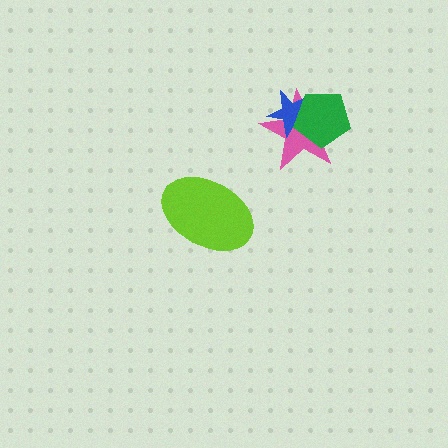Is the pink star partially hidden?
Yes, it is partially covered by another shape.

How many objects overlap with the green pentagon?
2 objects overlap with the green pentagon.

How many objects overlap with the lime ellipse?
0 objects overlap with the lime ellipse.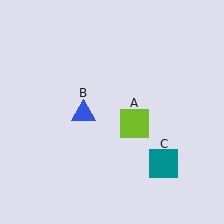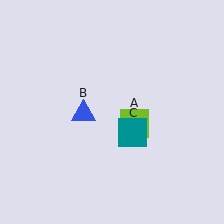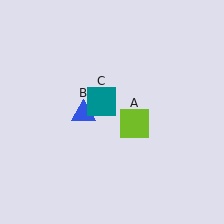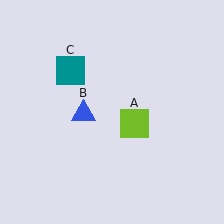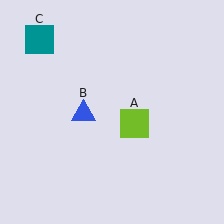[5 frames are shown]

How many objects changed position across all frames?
1 object changed position: teal square (object C).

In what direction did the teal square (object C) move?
The teal square (object C) moved up and to the left.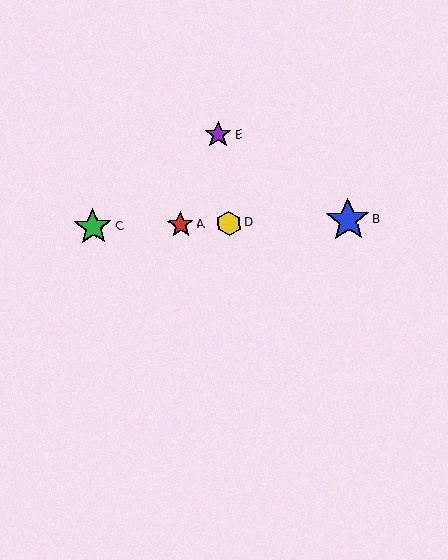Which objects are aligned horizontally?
Objects A, B, C, D are aligned horizontally.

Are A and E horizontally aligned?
No, A is at y≈225 and E is at y≈135.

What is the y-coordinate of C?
Object C is at y≈227.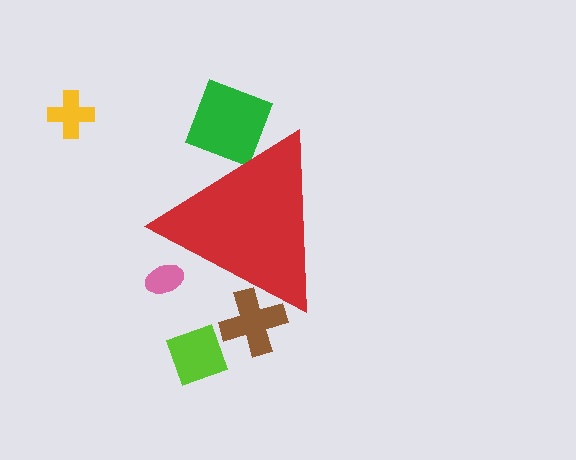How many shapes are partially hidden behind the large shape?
3 shapes are partially hidden.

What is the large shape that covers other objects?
A red triangle.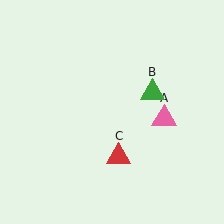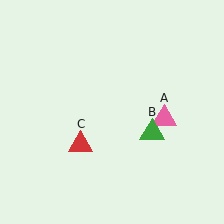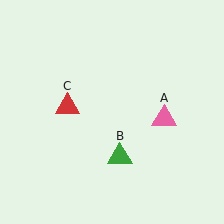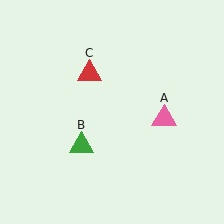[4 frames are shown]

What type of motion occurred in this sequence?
The green triangle (object B), red triangle (object C) rotated clockwise around the center of the scene.